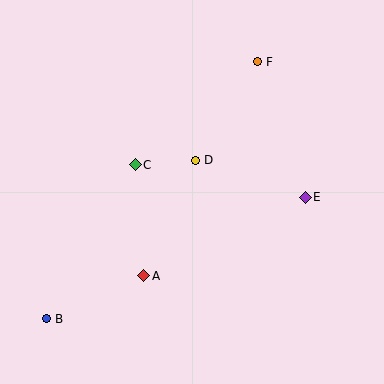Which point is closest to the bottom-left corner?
Point B is closest to the bottom-left corner.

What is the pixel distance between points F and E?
The distance between F and E is 144 pixels.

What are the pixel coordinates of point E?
Point E is at (305, 197).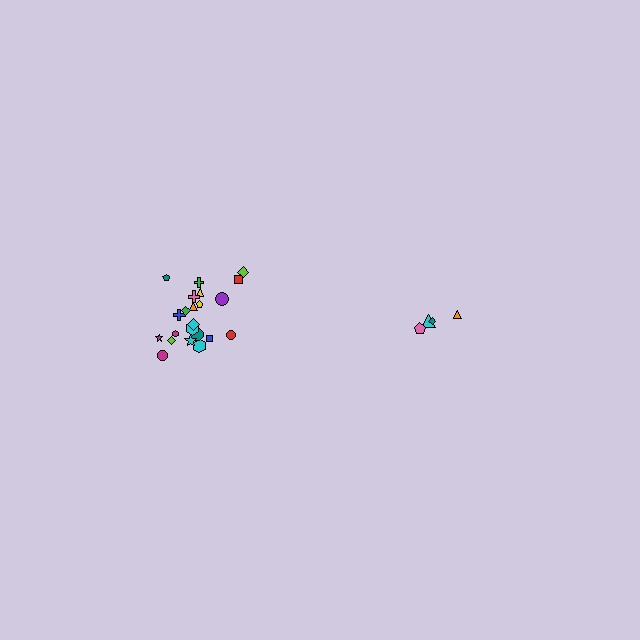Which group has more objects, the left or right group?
The left group.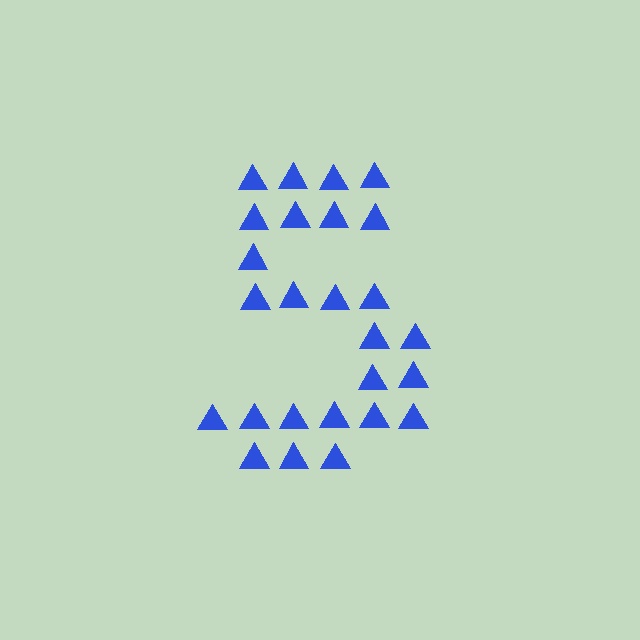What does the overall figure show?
The overall figure shows the digit 5.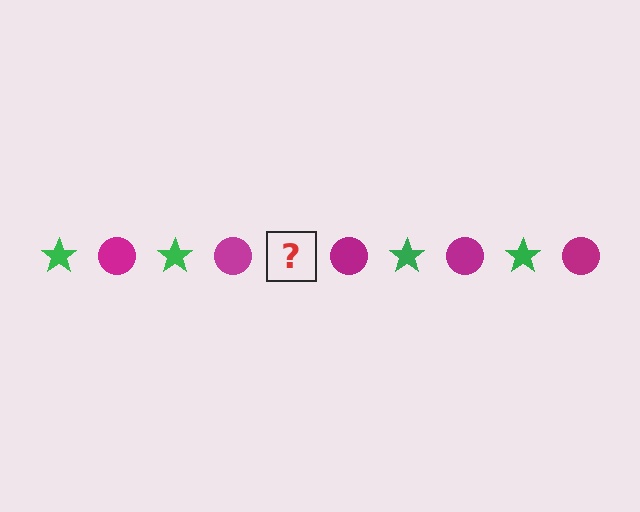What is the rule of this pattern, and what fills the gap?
The rule is that the pattern alternates between green star and magenta circle. The gap should be filled with a green star.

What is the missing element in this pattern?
The missing element is a green star.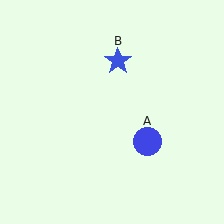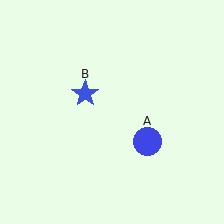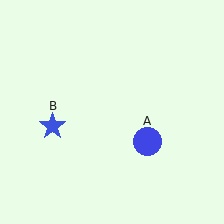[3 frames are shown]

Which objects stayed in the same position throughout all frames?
Blue circle (object A) remained stationary.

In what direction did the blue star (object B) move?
The blue star (object B) moved down and to the left.